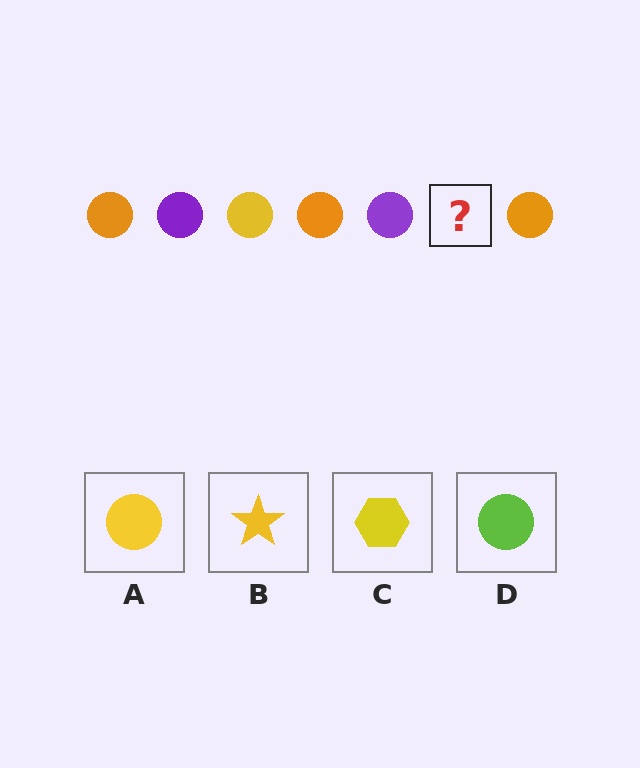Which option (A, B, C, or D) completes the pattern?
A.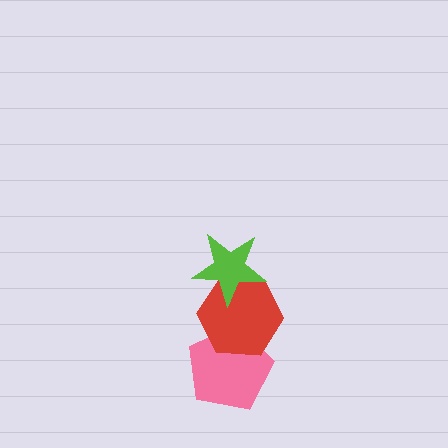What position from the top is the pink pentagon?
The pink pentagon is 3rd from the top.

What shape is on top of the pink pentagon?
The red hexagon is on top of the pink pentagon.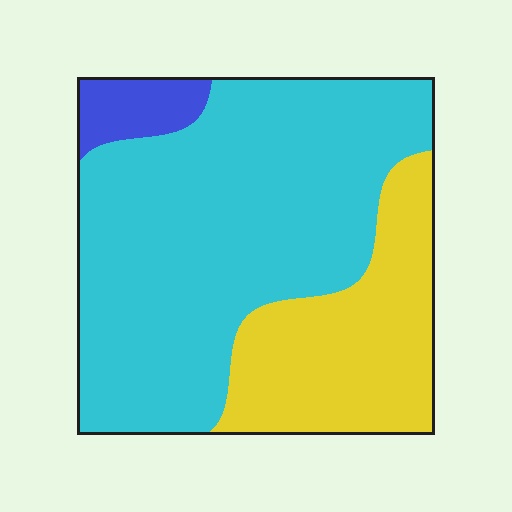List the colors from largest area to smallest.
From largest to smallest: cyan, yellow, blue.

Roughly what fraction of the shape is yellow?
Yellow covers 28% of the shape.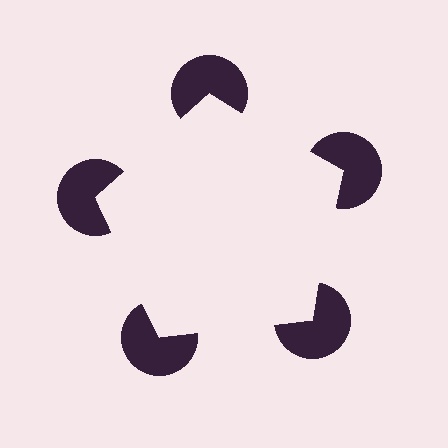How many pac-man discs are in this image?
There are 5 — one at each vertex of the illusory pentagon.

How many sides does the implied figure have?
5 sides.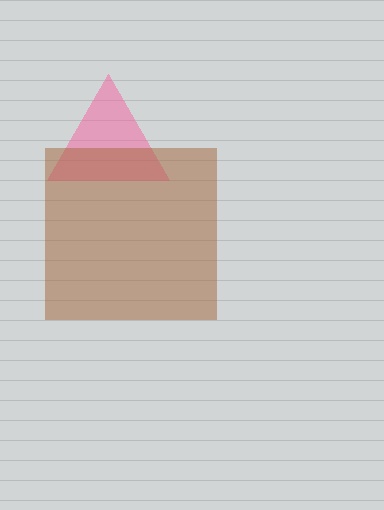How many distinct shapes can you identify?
There are 2 distinct shapes: a pink triangle, a brown square.